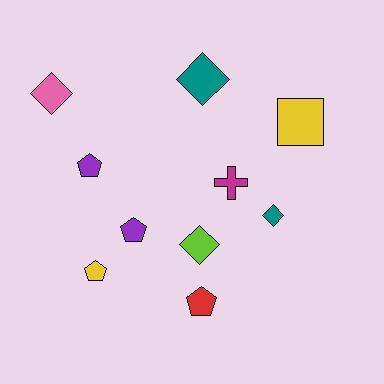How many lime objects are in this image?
There is 1 lime object.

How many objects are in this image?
There are 10 objects.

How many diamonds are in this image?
There are 4 diamonds.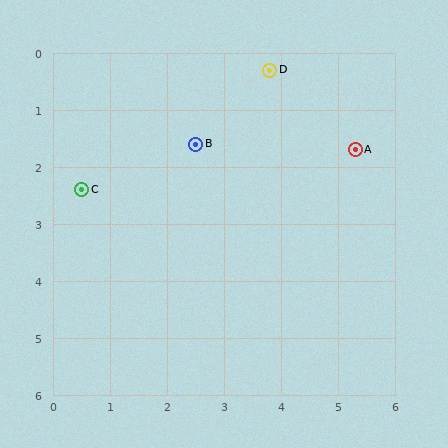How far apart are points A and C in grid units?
Points A and C are about 4.9 grid units apart.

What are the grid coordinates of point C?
Point C is at approximately (0.5, 2.4).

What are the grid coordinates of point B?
Point B is at approximately (2.5, 1.6).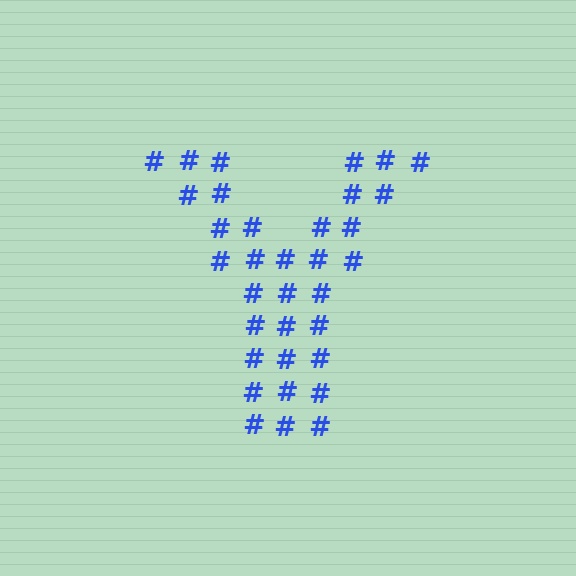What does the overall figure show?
The overall figure shows the letter Y.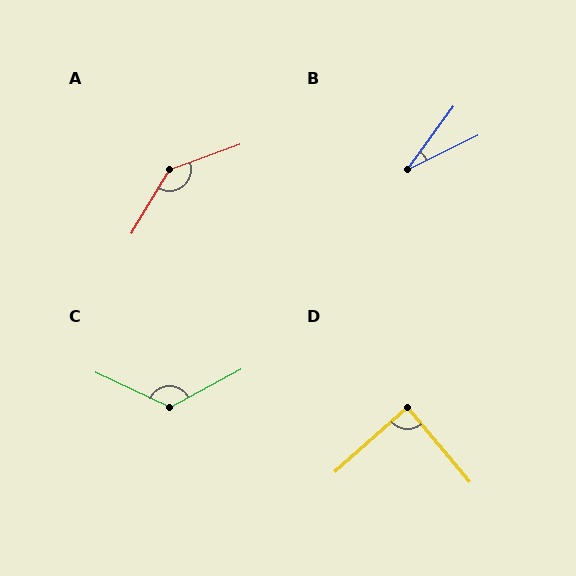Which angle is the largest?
A, at approximately 140 degrees.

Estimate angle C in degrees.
Approximately 127 degrees.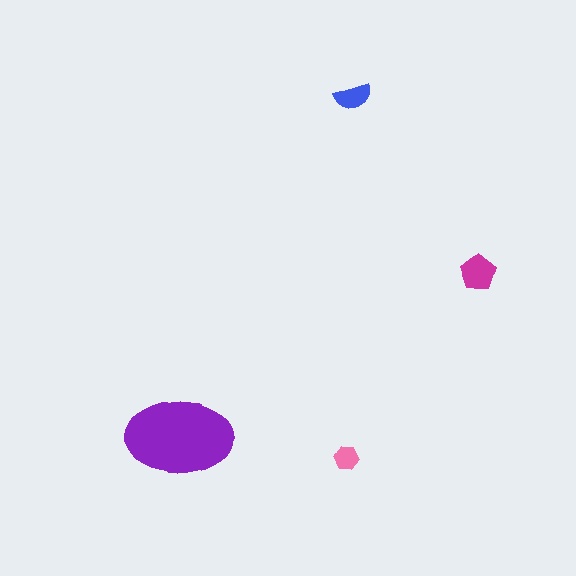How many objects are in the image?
There are 4 objects in the image.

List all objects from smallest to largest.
The pink hexagon, the blue semicircle, the magenta pentagon, the purple ellipse.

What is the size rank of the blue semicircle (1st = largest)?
3rd.